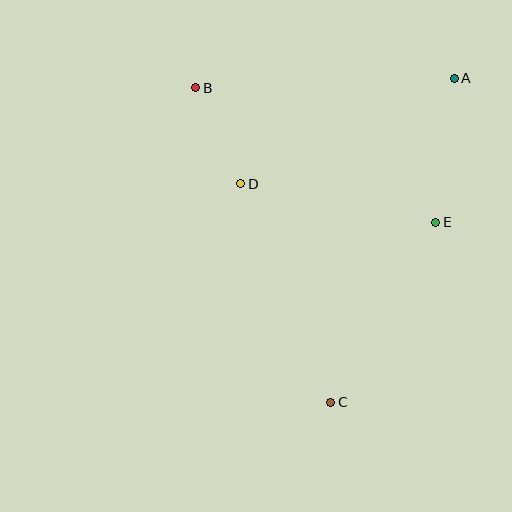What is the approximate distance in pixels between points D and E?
The distance between D and E is approximately 198 pixels.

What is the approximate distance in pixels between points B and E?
The distance between B and E is approximately 275 pixels.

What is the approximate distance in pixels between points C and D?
The distance between C and D is approximately 237 pixels.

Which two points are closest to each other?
Points B and D are closest to each other.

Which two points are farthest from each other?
Points A and C are farthest from each other.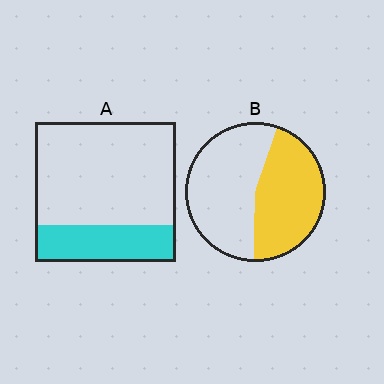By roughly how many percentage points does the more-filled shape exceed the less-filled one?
By roughly 20 percentage points (B over A).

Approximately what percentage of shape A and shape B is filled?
A is approximately 25% and B is approximately 45%.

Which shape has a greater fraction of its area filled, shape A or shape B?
Shape B.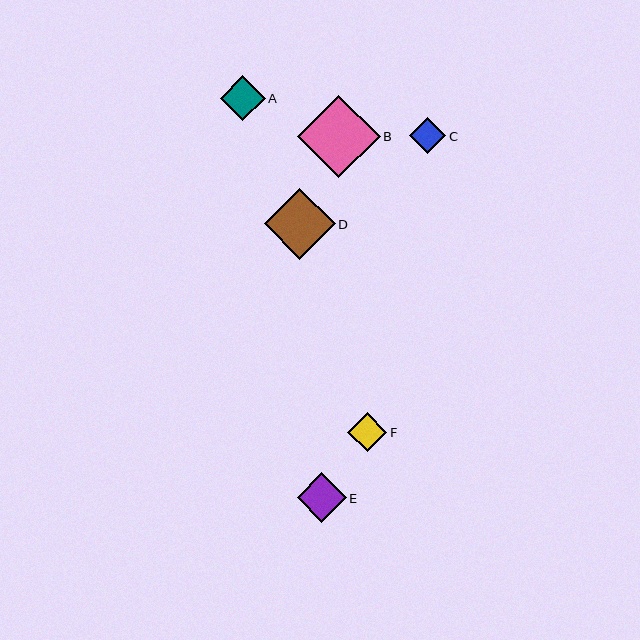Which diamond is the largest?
Diamond B is the largest with a size of approximately 83 pixels.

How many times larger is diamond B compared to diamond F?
Diamond B is approximately 2.1 times the size of diamond F.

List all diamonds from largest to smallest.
From largest to smallest: B, D, E, A, F, C.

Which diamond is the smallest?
Diamond C is the smallest with a size of approximately 36 pixels.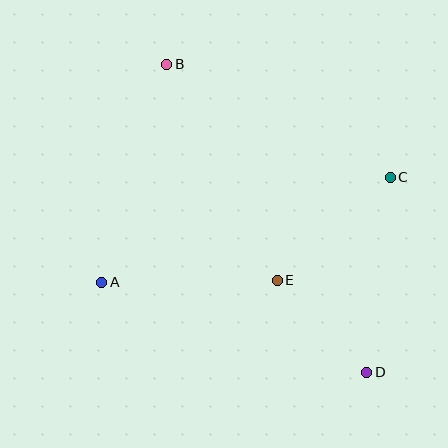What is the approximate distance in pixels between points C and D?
The distance between C and D is approximately 196 pixels.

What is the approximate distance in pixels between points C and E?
The distance between C and E is approximately 153 pixels.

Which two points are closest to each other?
Points D and E are closest to each other.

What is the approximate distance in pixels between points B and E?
The distance between B and E is approximately 243 pixels.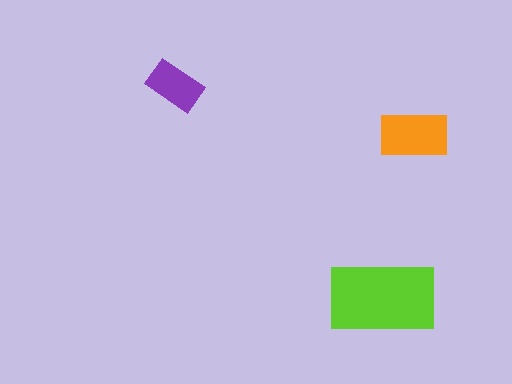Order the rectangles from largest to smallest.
the lime one, the orange one, the purple one.